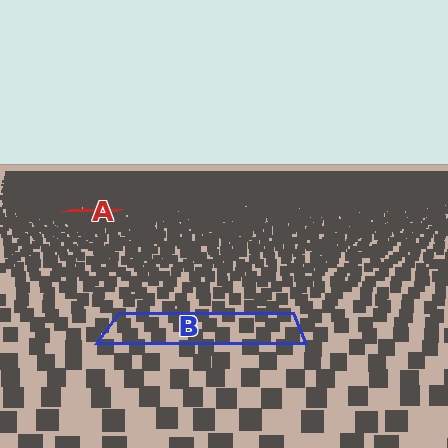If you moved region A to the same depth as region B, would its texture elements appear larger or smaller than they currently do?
They would appear larger. At a closer depth, the same texture elements are projected at a bigger on-screen size.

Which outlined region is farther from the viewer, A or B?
Region A is farther from the viewer — the texture elements inside it appear smaller and more densely packed.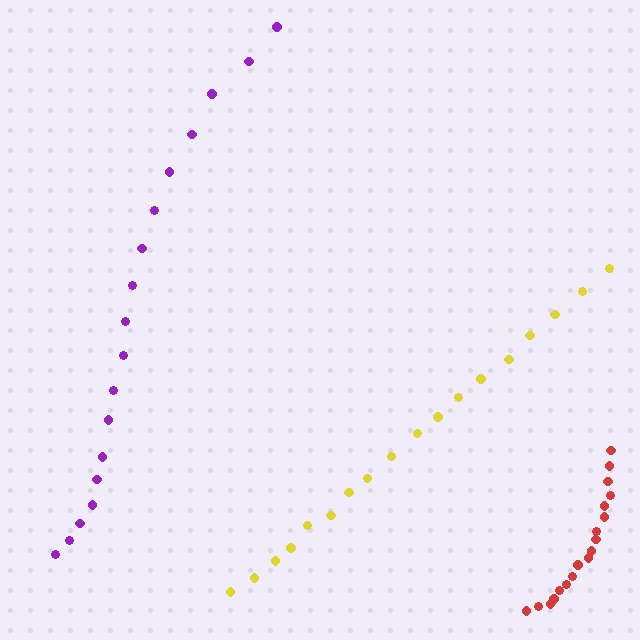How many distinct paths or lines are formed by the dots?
There are 3 distinct paths.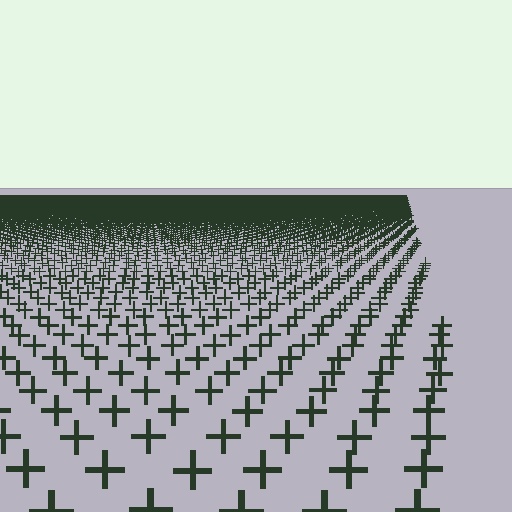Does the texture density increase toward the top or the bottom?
Density increases toward the top.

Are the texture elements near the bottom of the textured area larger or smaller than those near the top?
Larger. Near the bottom, elements are closer to the viewer and appear at a bigger on-screen size.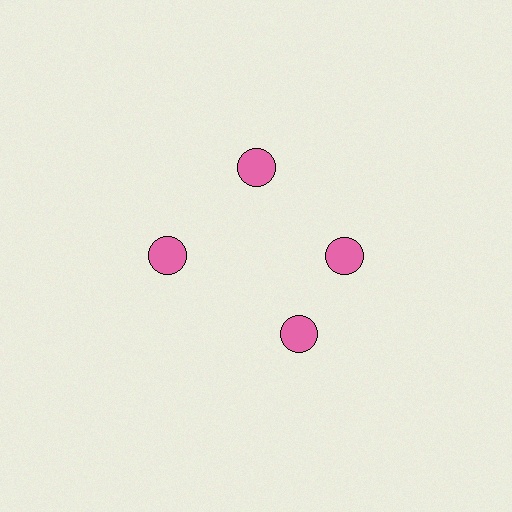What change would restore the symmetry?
The symmetry would be restored by rotating it back into even spacing with its neighbors so that all 4 circles sit at equal angles and equal distance from the center.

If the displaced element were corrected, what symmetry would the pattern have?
It would have 4-fold rotational symmetry — the pattern would map onto itself every 90 degrees.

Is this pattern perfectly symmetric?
No. The 4 pink circles are arranged in a ring, but one element near the 6 o'clock position is rotated out of alignment along the ring, breaking the 4-fold rotational symmetry.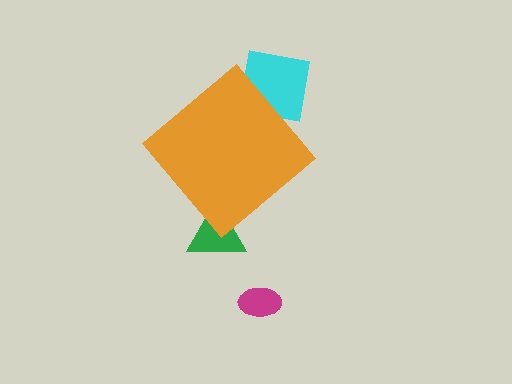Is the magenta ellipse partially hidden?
No, the magenta ellipse is fully visible.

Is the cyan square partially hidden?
Yes, the cyan square is partially hidden behind the orange diamond.